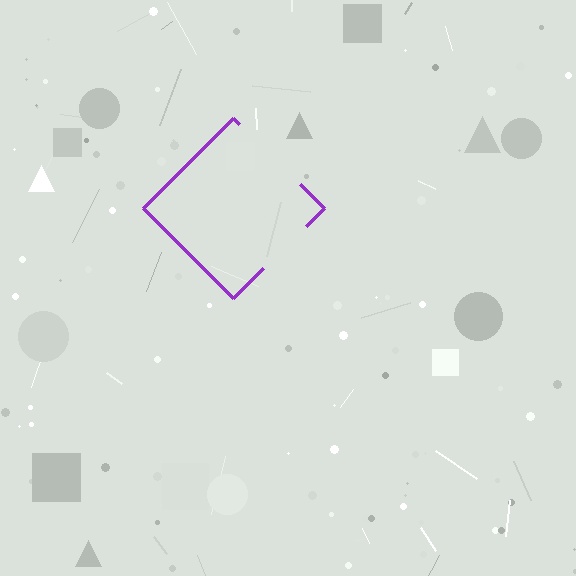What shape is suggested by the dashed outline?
The dashed outline suggests a diamond.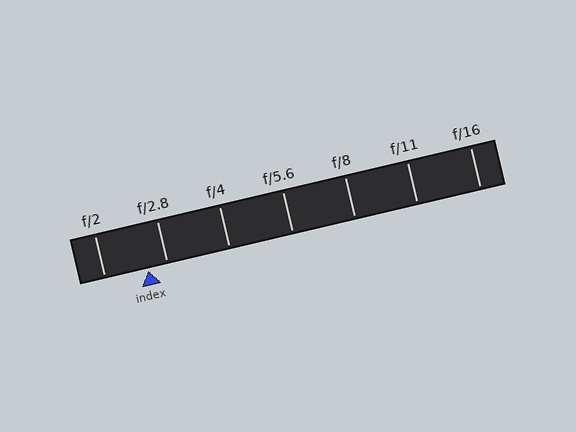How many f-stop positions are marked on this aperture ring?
There are 7 f-stop positions marked.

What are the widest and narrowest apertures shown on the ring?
The widest aperture shown is f/2 and the narrowest is f/16.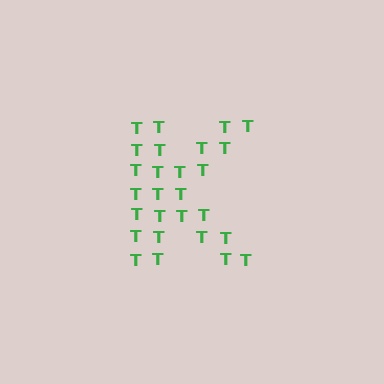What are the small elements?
The small elements are letter T's.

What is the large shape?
The large shape is the letter K.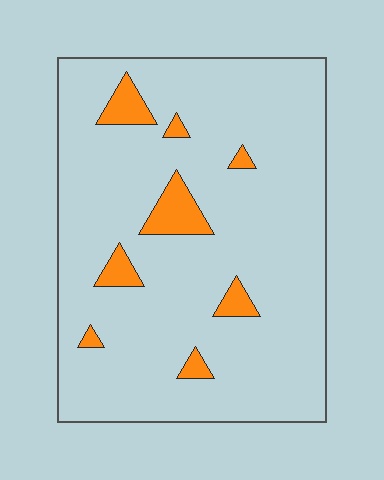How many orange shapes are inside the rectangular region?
8.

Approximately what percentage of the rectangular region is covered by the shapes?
Approximately 10%.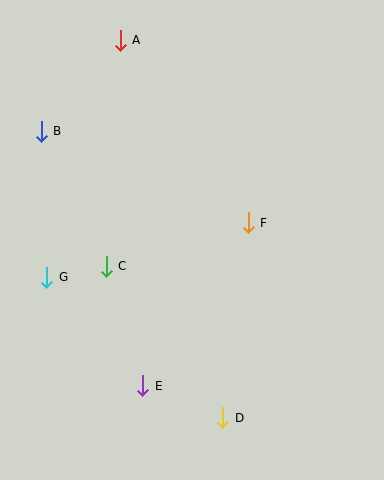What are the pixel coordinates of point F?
Point F is at (248, 223).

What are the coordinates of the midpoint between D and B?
The midpoint between D and B is at (132, 274).